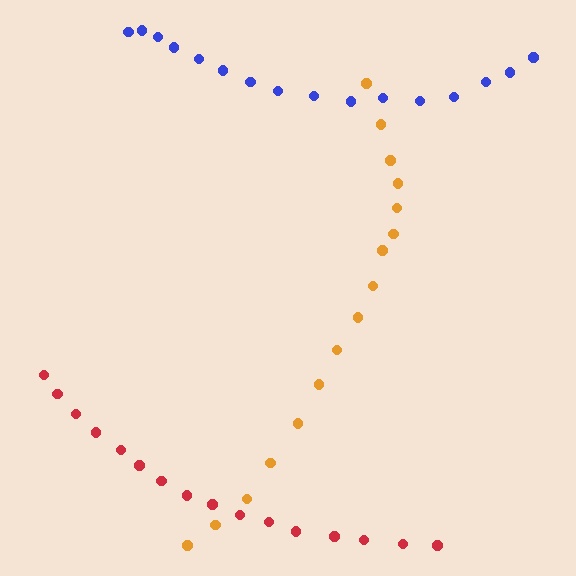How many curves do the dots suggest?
There are 3 distinct paths.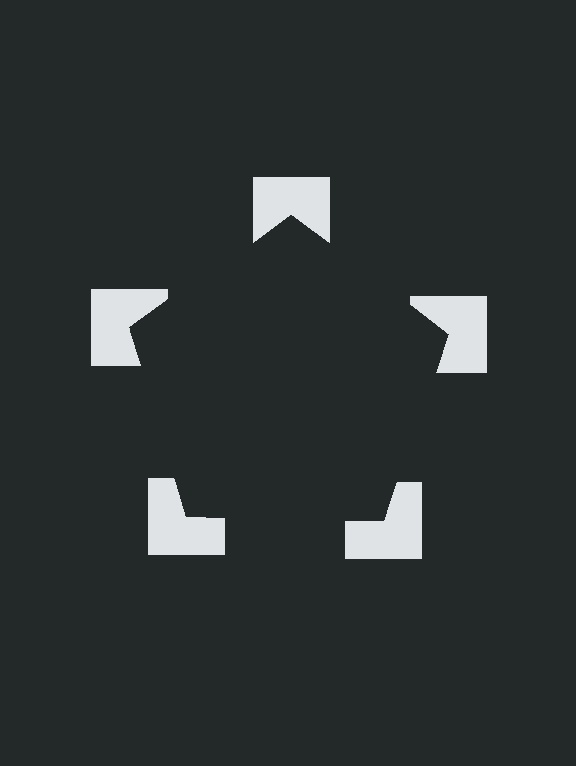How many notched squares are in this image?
There are 5 — one at each vertex of the illusory pentagon.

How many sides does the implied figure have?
5 sides.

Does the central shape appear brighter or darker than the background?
It typically appears slightly darker than the background, even though no actual brightness change is drawn.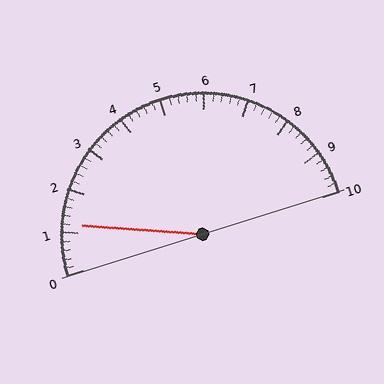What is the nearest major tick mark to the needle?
The nearest major tick mark is 1.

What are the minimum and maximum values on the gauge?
The gauge ranges from 0 to 10.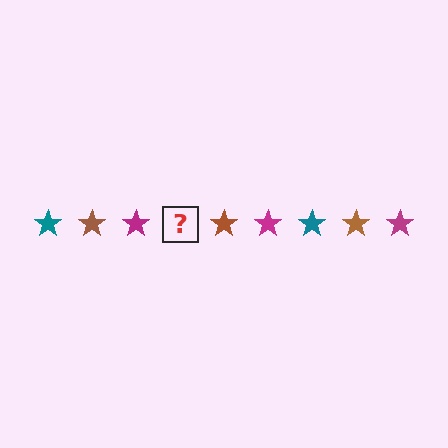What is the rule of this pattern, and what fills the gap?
The rule is that the pattern cycles through teal, brown, magenta stars. The gap should be filled with a teal star.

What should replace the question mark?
The question mark should be replaced with a teal star.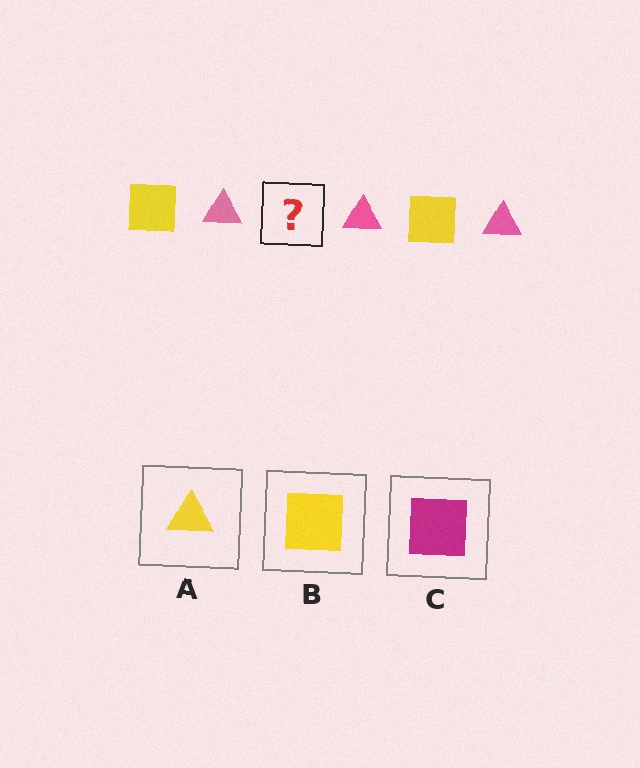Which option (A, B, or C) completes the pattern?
B.